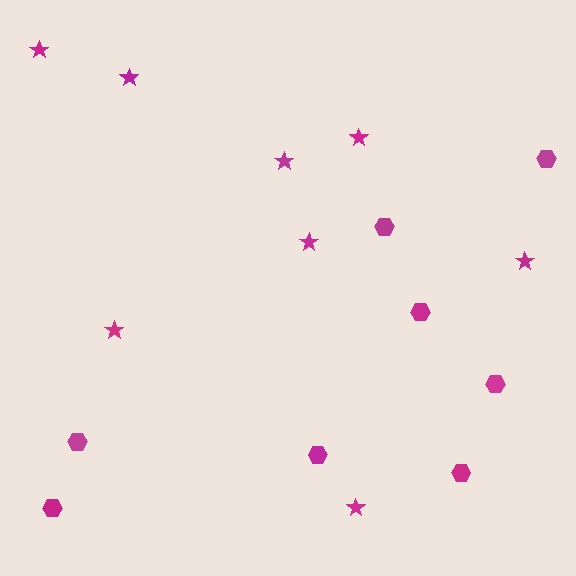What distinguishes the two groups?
There are 2 groups: one group of stars (8) and one group of hexagons (8).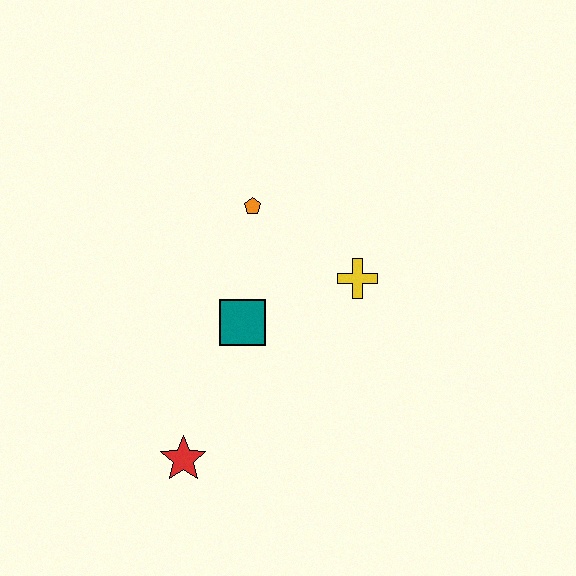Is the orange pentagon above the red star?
Yes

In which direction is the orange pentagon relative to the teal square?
The orange pentagon is above the teal square.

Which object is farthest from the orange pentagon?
The red star is farthest from the orange pentagon.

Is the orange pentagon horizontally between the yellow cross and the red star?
Yes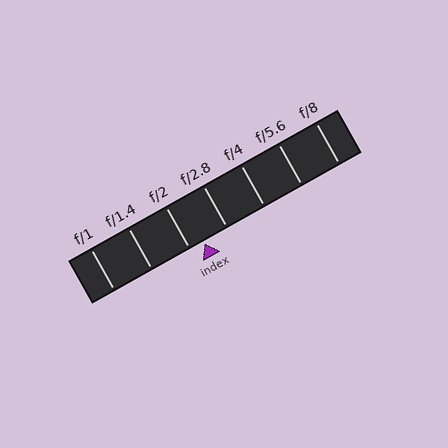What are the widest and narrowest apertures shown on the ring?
The widest aperture shown is f/1 and the narrowest is f/8.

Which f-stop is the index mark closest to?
The index mark is closest to f/2.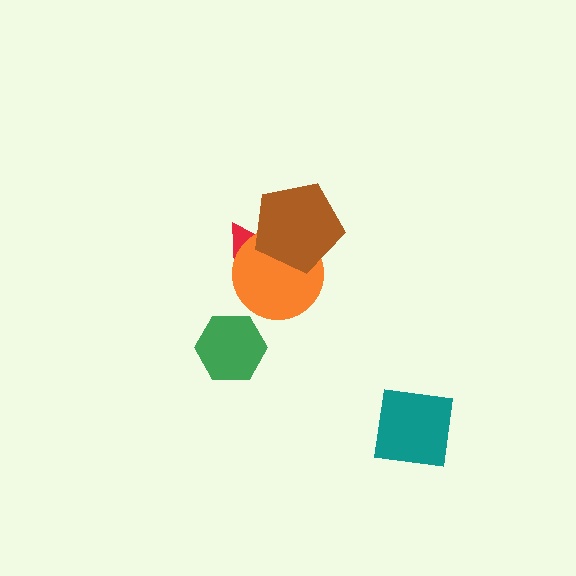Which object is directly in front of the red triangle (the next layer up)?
The orange circle is directly in front of the red triangle.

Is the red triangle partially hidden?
Yes, it is partially covered by another shape.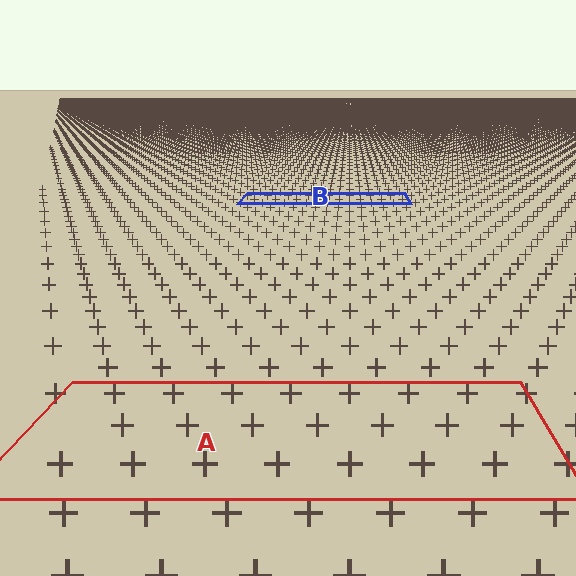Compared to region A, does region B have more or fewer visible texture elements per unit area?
Region B has more texture elements per unit area — they are packed more densely because it is farther away.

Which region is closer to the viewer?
Region A is closer. The texture elements there are larger and more spread out.